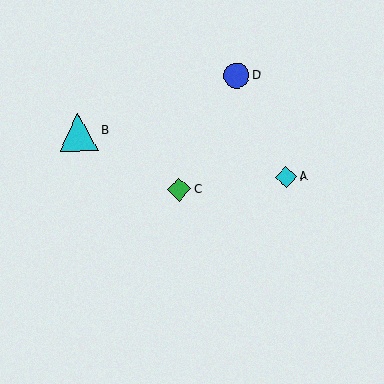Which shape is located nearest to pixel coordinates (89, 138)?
The cyan triangle (labeled B) at (79, 132) is nearest to that location.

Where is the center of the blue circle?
The center of the blue circle is at (237, 75).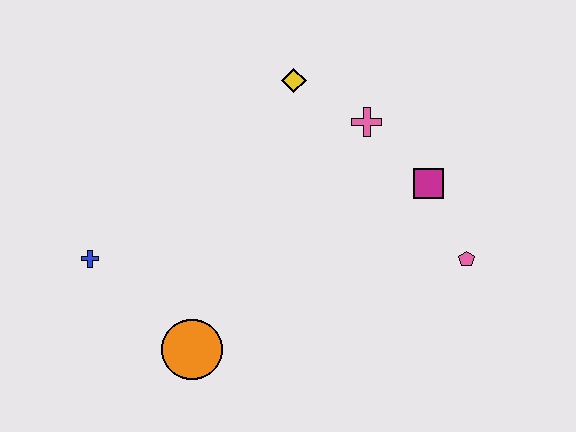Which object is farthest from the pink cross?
The blue cross is farthest from the pink cross.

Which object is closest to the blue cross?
The orange circle is closest to the blue cross.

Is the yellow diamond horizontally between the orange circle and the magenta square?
Yes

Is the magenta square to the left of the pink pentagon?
Yes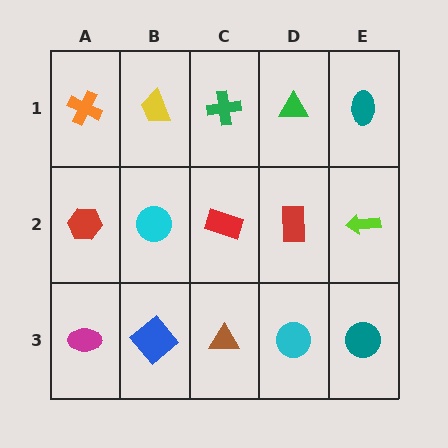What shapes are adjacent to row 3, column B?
A cyan circle (row 2, column B), a magenta ellipse (row 3, column A), a brown triangle (row 3, column C).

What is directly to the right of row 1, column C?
A green triangle.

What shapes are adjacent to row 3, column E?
A lime arrow (row 2, column E), a cyan circle (row 3, column D).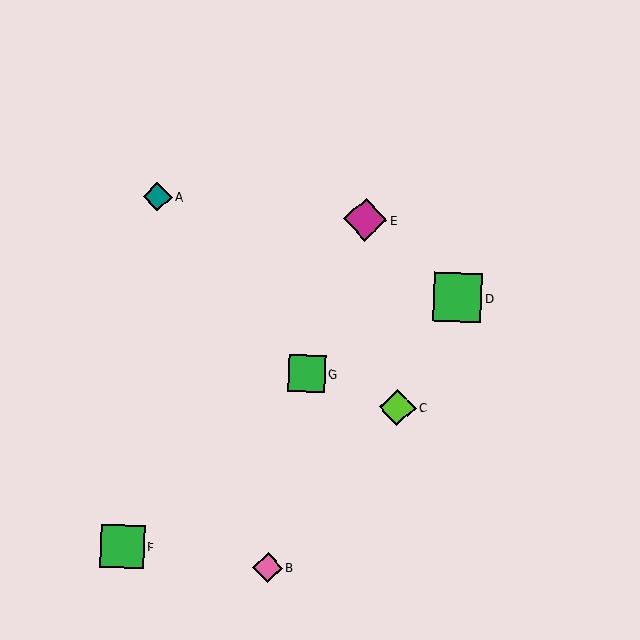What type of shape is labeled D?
Shape D is a green square.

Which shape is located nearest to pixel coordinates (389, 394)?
The lime diamond (labeled C) at (398, 407) is nearest to that location.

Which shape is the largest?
The green square (labeled D) is the largest.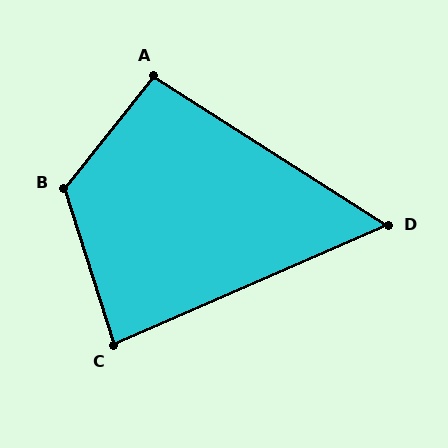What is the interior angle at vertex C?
Approximately 84 degrees (acute).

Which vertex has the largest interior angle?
B, at approximately 124 degrees.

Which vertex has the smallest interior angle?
D, at approximately 56 degrees.